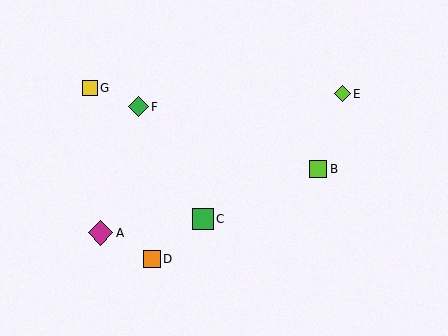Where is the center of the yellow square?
The center of the yellow square is at (90, 88).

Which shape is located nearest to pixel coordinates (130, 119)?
The green diamond (labeled F) at (138, 107) is nearest to that location.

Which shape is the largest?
The magenta diamond (labeled A) is the largest.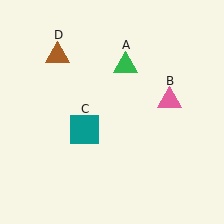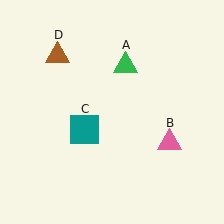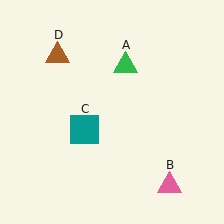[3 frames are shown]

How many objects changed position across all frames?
1 object changed position: pink triangle (object B).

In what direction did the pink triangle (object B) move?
The pink triangle (object B) moved down.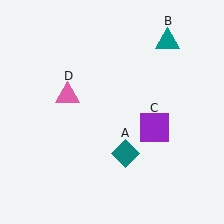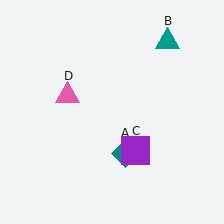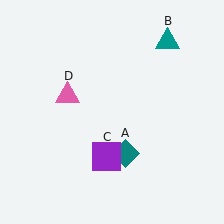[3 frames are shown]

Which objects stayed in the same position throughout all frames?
Teal diamond (object A) and teal triangle (object B) and pink triangle (object D) remained stationary.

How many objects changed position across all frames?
1 object changed position: purple square (object C).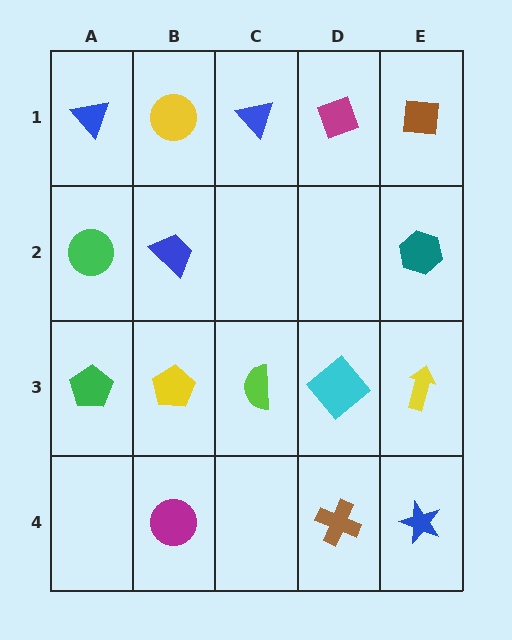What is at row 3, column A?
A green pentagon.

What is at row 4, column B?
A magenta circle.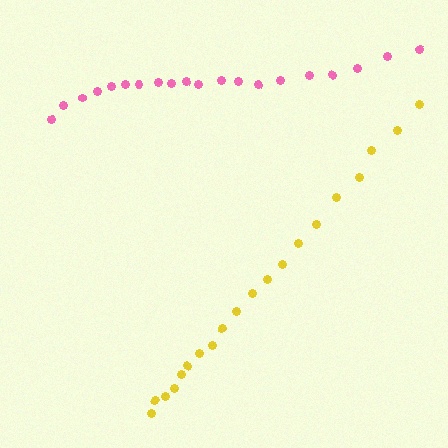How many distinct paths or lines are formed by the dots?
There are 2 distinct paths.